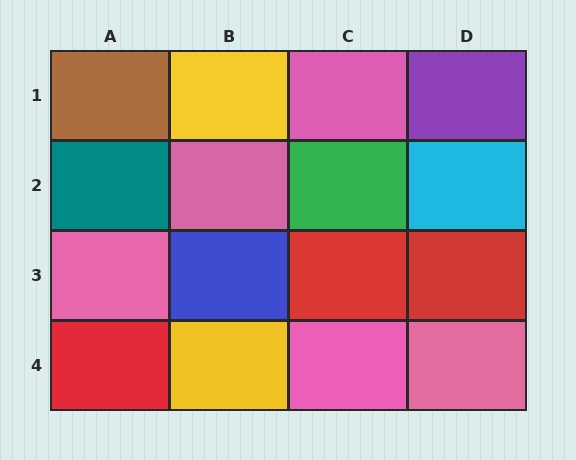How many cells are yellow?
2 cells are yellow.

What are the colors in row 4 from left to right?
Red, yellow, pink, pink.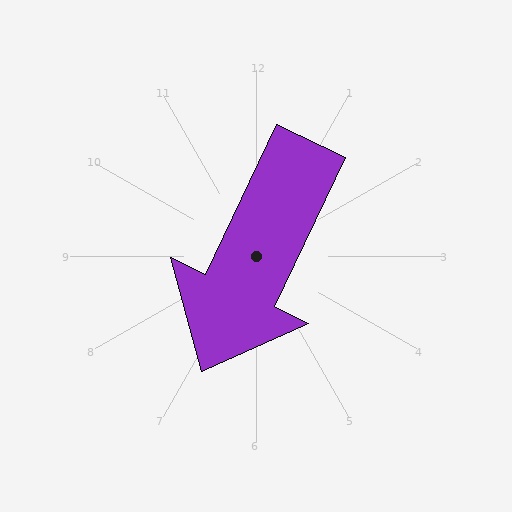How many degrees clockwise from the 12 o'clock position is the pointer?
Approximately 205 degrees.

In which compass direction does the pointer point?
Southwest.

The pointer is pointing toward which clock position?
Roughly 7 o'clock.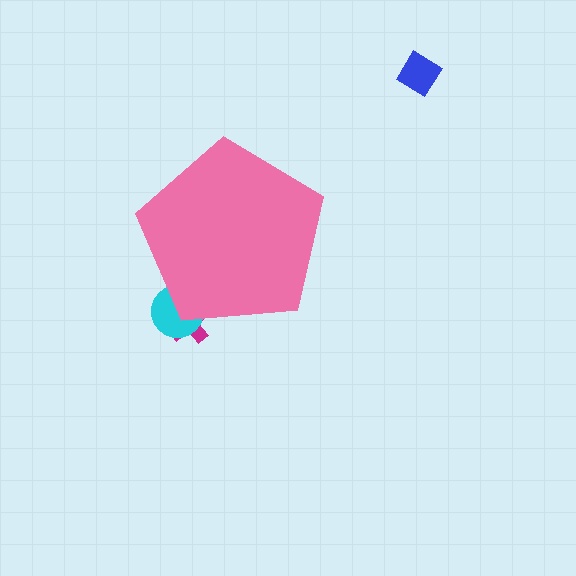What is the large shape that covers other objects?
A pink pentagon.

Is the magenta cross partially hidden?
Yes, the magenta cross is partially hidden behind the pink pentagon.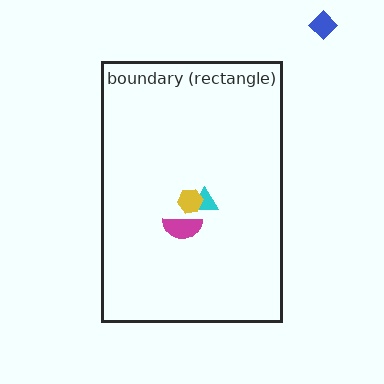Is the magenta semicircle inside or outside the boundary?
Inside.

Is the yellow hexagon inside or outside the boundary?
Inside.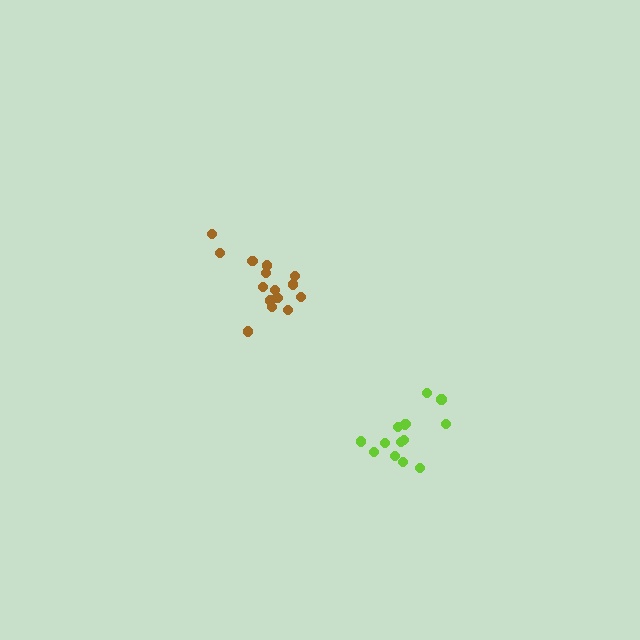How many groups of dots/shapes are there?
There are 2 groups.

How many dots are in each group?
Group 1: 16 dots, Group 2: 14 dots (30 total).